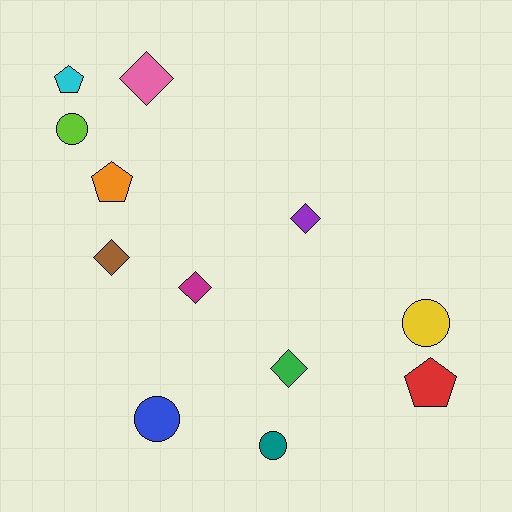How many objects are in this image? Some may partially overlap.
There are 12 objects.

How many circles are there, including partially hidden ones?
There are 4 circles.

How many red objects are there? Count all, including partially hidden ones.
There is 1 red object.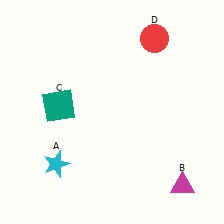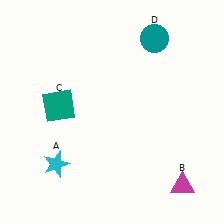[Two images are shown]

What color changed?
The circle (D) changed from red in Image 1 to teal in Image 2.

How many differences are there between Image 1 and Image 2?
There is 1 difference between the two images.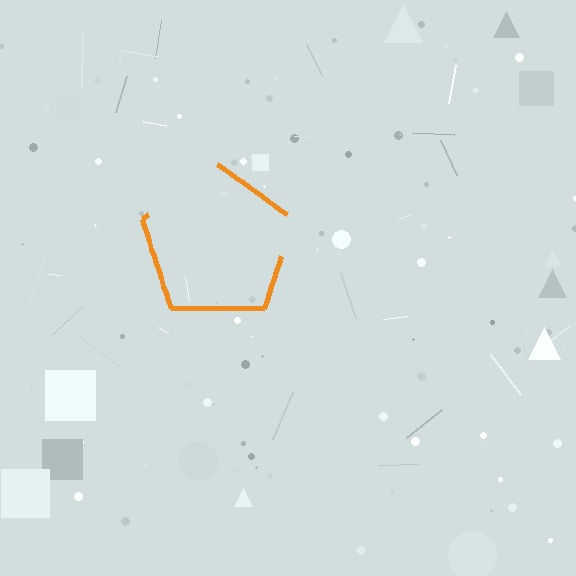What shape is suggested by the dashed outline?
The dashed outline suggests a pentagon.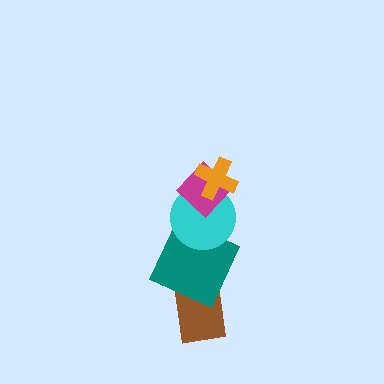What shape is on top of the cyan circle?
The magenta diamond is on top of the cyan circle.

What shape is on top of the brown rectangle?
The teal square is on top of the brown rectangle.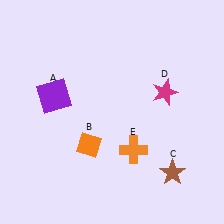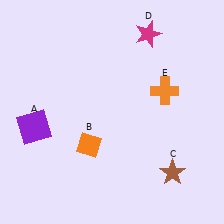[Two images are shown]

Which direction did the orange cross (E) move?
The orange cross (E) moved up.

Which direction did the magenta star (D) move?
The magenta star (D) moved up.